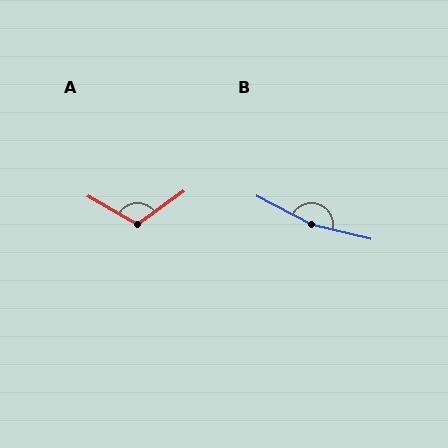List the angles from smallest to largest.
A (113°), B (166°).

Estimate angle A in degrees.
Approximately 113 degrees.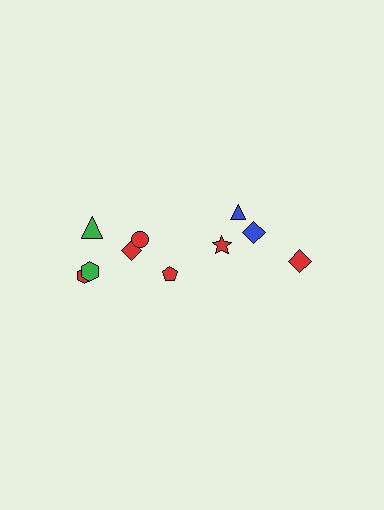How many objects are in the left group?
There are 6 objects.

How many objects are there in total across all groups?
There are 10 objects.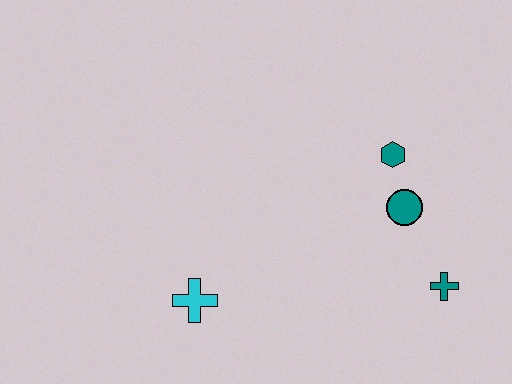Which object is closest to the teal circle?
The teal hexagon is closest to the teal circle.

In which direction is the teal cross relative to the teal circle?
The teal cross is below the teal circle.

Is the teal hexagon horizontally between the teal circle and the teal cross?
No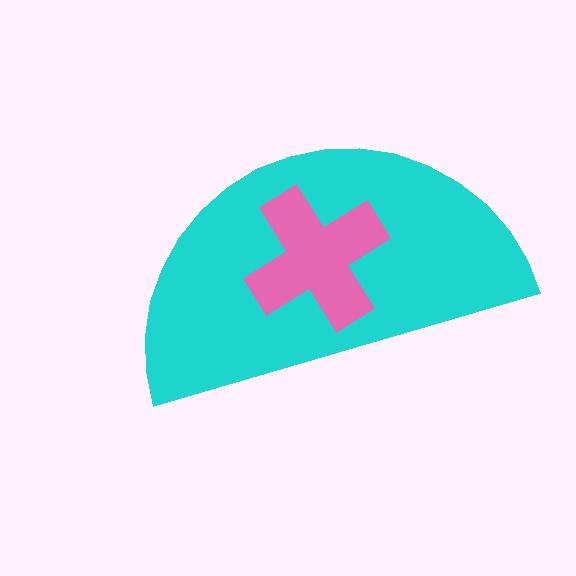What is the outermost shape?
The cyan semicircle.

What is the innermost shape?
The pink cross.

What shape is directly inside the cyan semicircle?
The pink cross.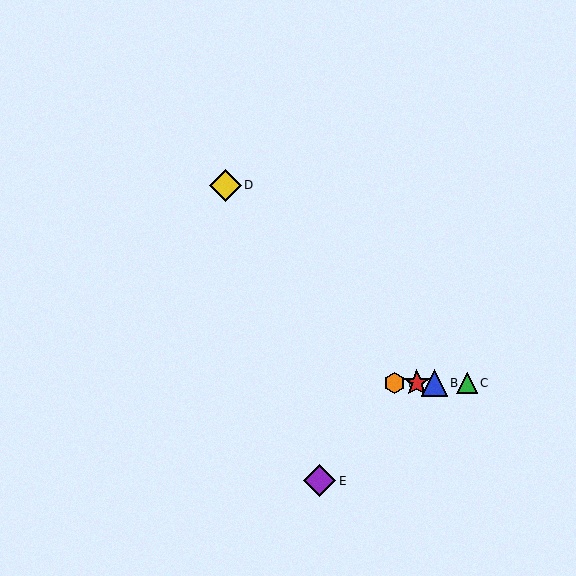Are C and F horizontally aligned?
Yes, both are at y≈383.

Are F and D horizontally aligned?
No, F is at y≈383 and D is at y≈185.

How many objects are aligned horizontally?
4 objects (A, B, C, F) are aligned horizontally.